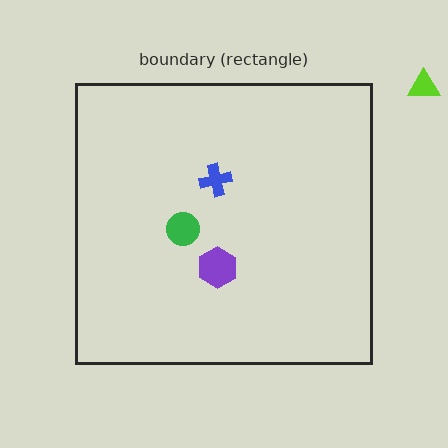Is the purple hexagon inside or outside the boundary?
Inside.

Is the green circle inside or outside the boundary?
Inside.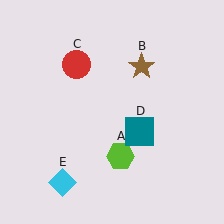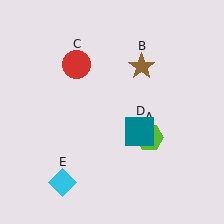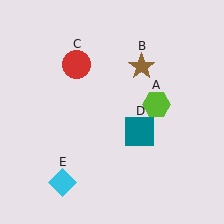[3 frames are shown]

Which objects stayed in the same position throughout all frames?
Brown star (object B) and red circle (object C) and teal square (object D) and cyan diamond (object E) remained stationary.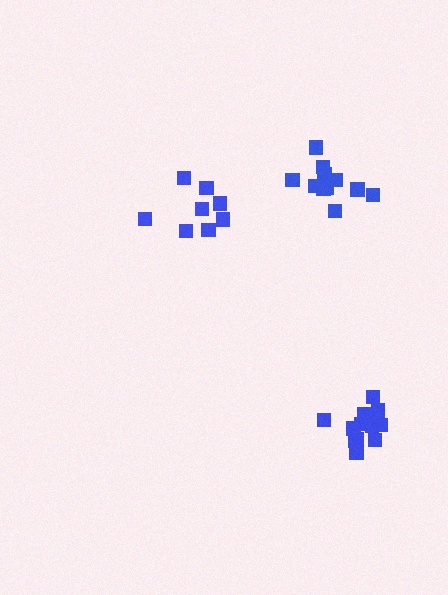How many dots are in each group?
Group 1: 8 dots, Group 2: 12 dots, Group 3: 11 dots (31 total).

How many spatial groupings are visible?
There are 3 spatial groupings.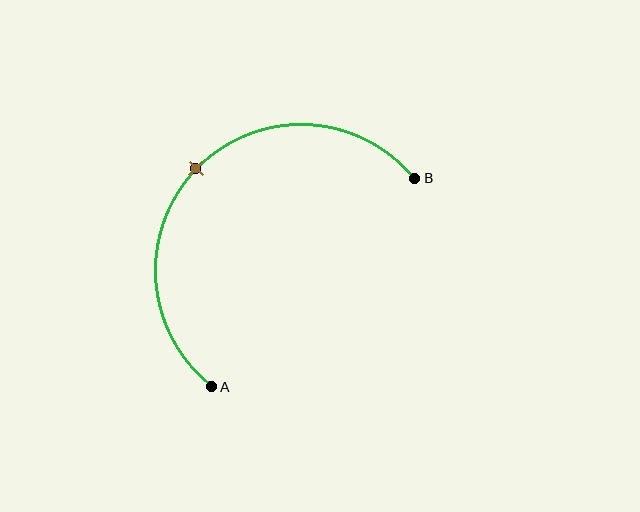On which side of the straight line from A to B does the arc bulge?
The arc bulges above and to the left of the straight line connecting A and B.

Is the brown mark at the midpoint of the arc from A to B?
Yes. The brown mark lies on the arc at equal arc-length from both A and B — it is the arc midpoint.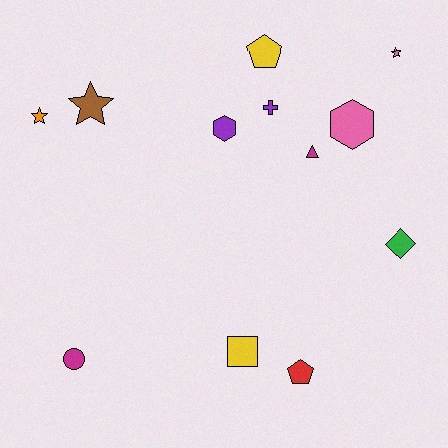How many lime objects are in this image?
There are no lime objects.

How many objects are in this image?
There are 12 objects.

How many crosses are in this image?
There is 1 cross.